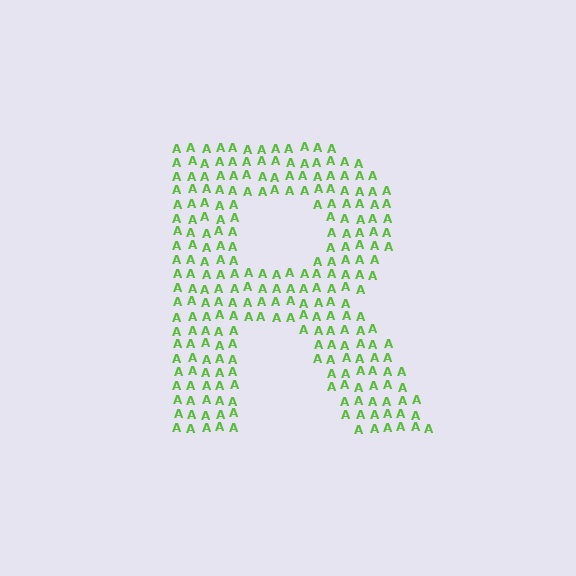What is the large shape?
The large shape is the letter R.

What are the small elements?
The small elements are letter A's.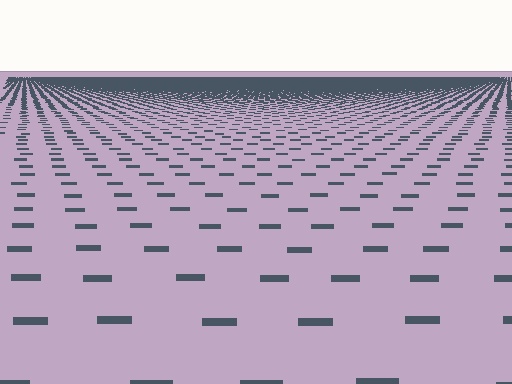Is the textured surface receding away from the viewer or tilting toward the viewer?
The surface is receding away from the viewer. Texture elements get smaller and denser toward the top.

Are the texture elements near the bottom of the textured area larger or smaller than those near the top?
Larger. Near the bottom, elements are closer to the viewer and appear at a bigger on-screen size.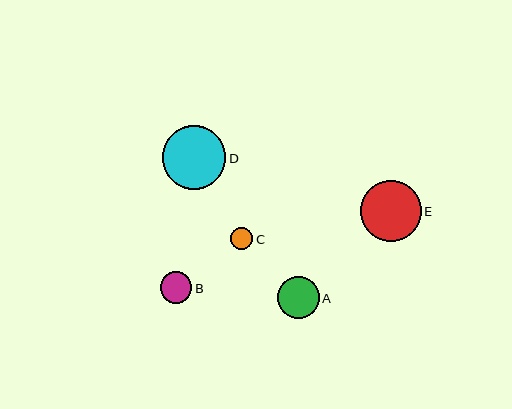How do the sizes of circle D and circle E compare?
Circle D and circle E are approximately the same size.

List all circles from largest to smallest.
From largest to smallest: D, E, A, B, C.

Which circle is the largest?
Circle D is the largest with a size of approximately 64 pixels.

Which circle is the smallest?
Circle C is the smallest with a size of approximately 22 pixels.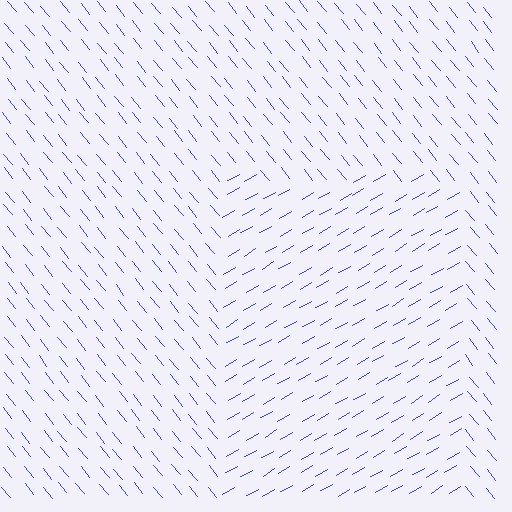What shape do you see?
I see a rectangle.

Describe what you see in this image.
The image is filled with small blue line segments. A rectangle region in the image has lines oriented differently from the surrounding lines, creating a visible texture boundary.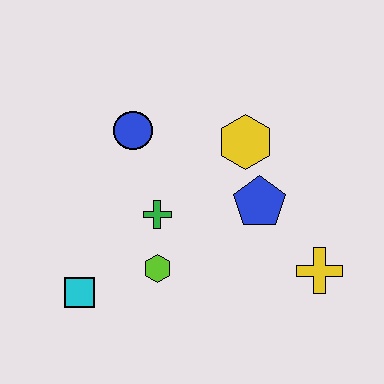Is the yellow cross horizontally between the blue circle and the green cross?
No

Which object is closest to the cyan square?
The lime hexagon is closest to the cyan square.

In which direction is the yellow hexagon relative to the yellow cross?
The yellow hexagon is above the yellow cross.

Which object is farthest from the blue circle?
The yellow cross is farthest from the blue circle.